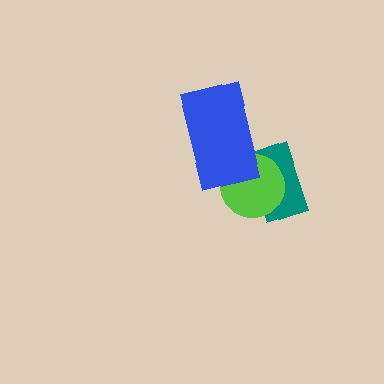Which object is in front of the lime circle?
The blue rectangle is in front of the lime circle.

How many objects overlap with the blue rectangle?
2 objects overlap with the blue rectangle.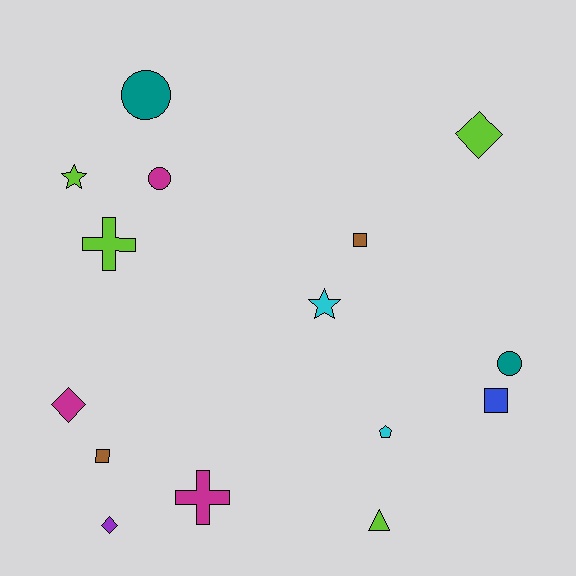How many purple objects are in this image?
There is 1 purple object.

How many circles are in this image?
There are 3 circles.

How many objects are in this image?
There are 15 objects.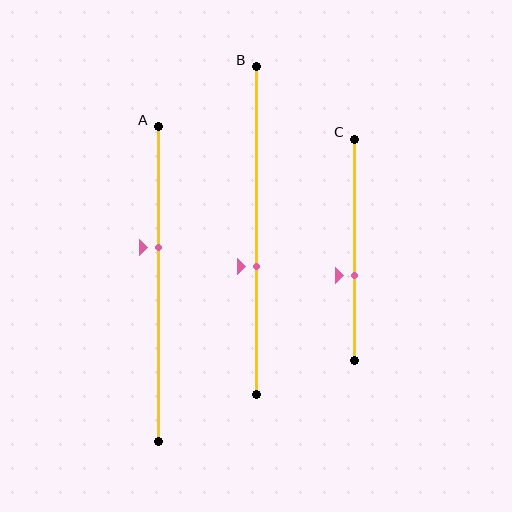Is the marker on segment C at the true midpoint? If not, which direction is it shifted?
No, the marker on segment C is shifted downward by about 12% of the segment length.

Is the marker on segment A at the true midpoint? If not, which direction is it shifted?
No, the marker on segment A is shifted upward by about 12% of the segment length.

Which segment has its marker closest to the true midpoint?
Segment B has its marker closest to the true midpoint.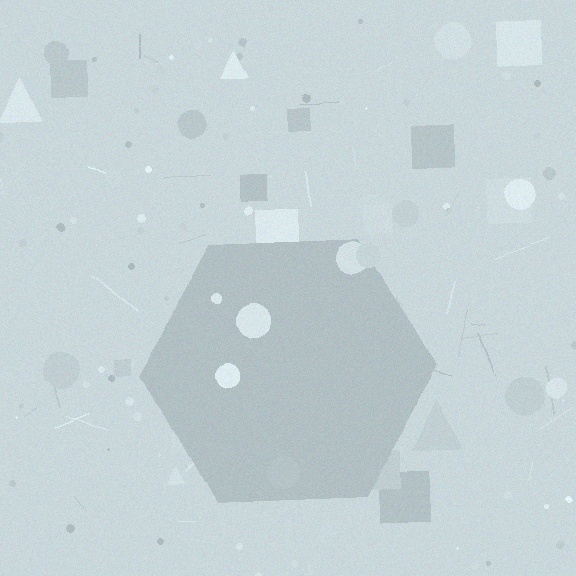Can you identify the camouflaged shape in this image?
The camouflaged shape is a hexagon.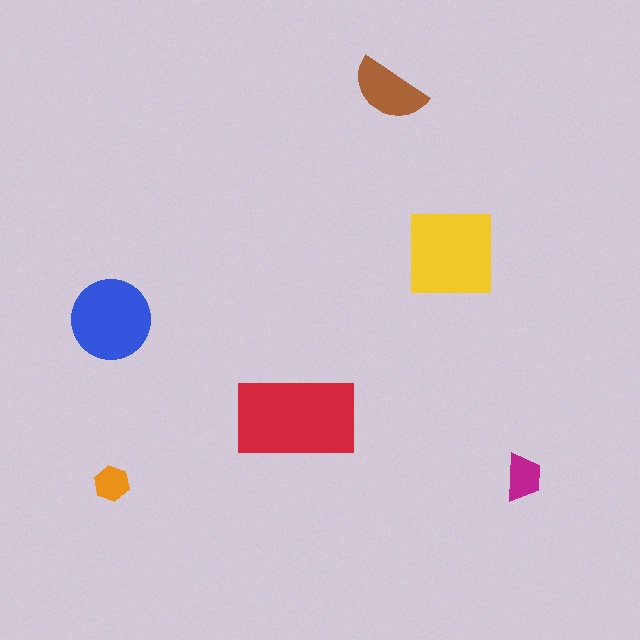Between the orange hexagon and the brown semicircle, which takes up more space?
The brown semicircle.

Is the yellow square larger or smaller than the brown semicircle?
Larger.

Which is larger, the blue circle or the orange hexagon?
The blue circle.